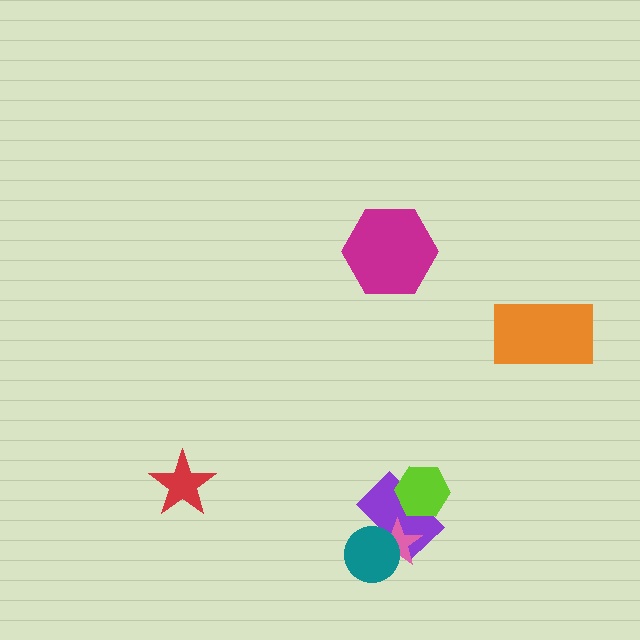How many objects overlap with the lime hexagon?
1 object overlaps with the lime hexagon.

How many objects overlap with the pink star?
2 objects overlap with the pink star.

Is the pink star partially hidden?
Yes, it is partially covered by another shape.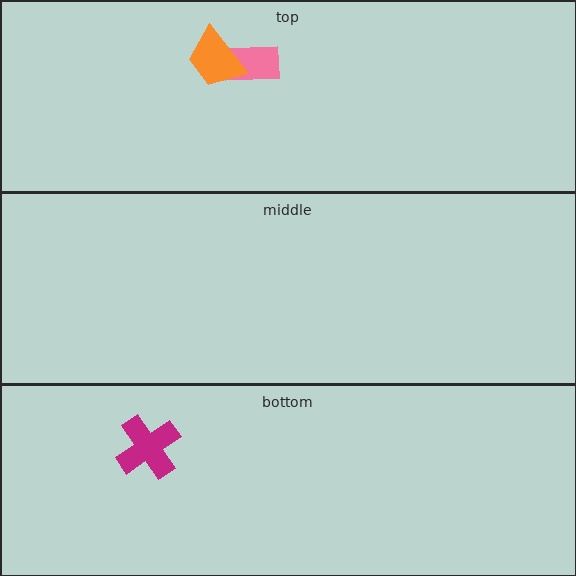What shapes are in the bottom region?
The magenta cross.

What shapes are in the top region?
The pink rectangle, the orange trapezoid.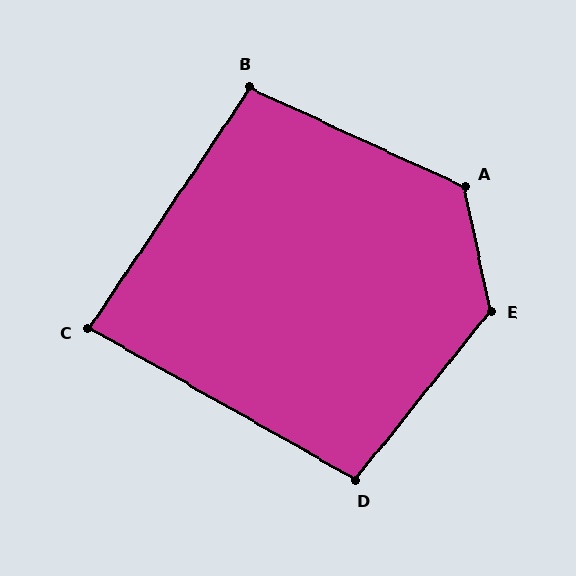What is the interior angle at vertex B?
Approximately 99 degrees (obtuse).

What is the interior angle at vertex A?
Approximately 126 degrees (obtuse).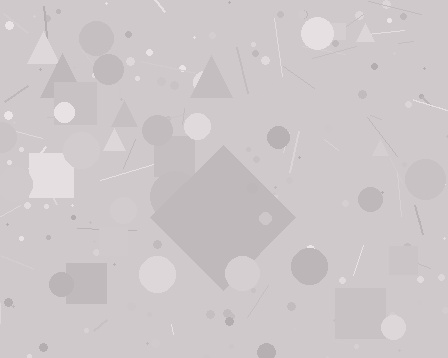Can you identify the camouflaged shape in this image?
The camouflaged shape is a diamond.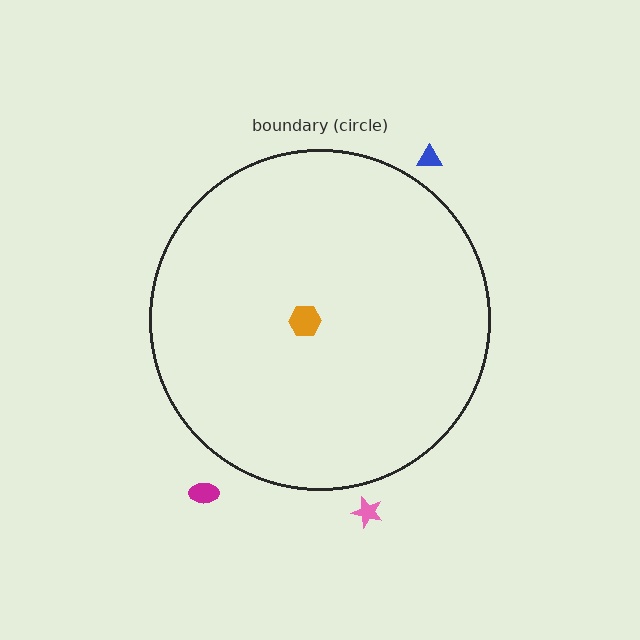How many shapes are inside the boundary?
1 inside, 3 outside.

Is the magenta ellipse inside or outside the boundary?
Outside.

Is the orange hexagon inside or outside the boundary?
Inside.